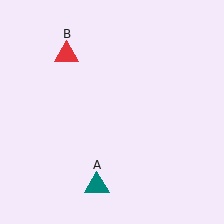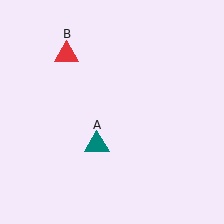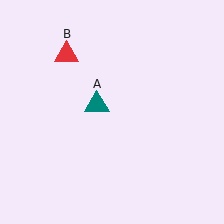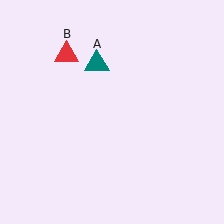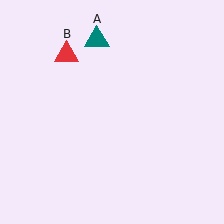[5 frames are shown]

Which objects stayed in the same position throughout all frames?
Red triangle (object B) remained stationary.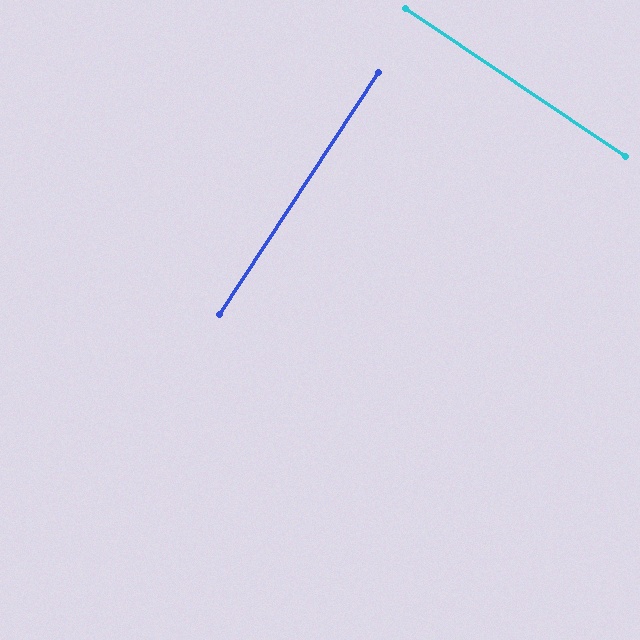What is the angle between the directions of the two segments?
Approximately 89 degrees.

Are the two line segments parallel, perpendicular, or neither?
Perpendicular — they meet at approximately 89°.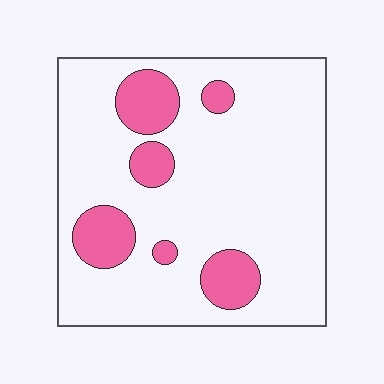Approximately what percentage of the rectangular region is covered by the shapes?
Approximately 15%.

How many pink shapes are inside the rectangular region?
6.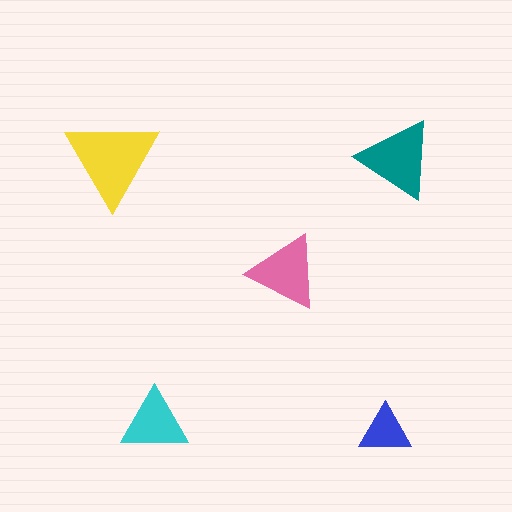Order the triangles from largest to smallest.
the yellow one, the teal one, the pink one, the cyan one, the blue one.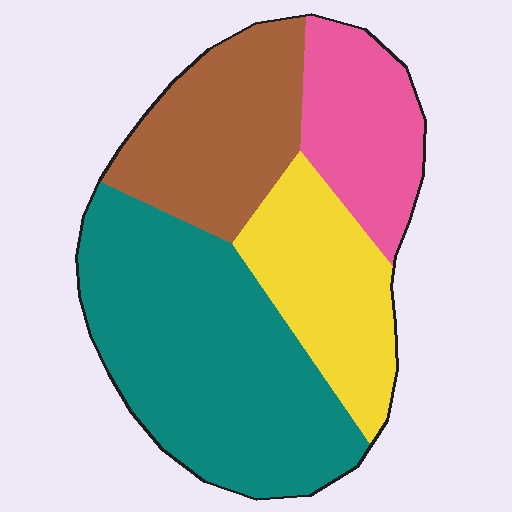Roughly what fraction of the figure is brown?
Brown takes up about one fifth (1/5) of the figure.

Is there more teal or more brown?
Teal.